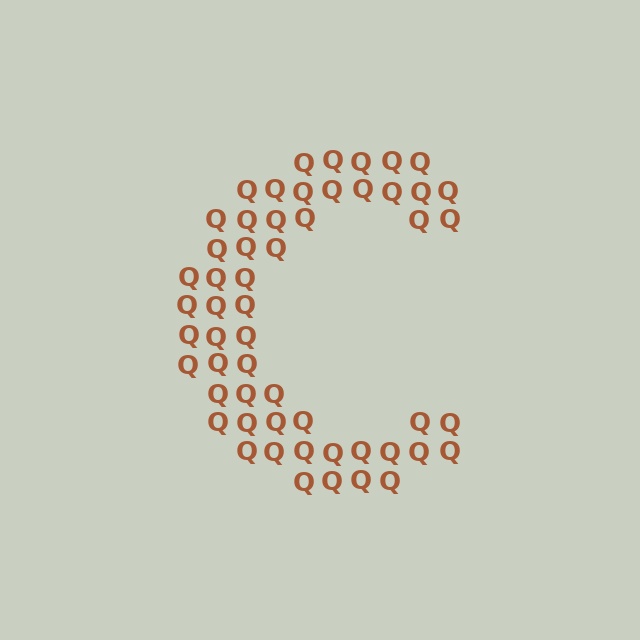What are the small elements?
The small elements are letter Q's.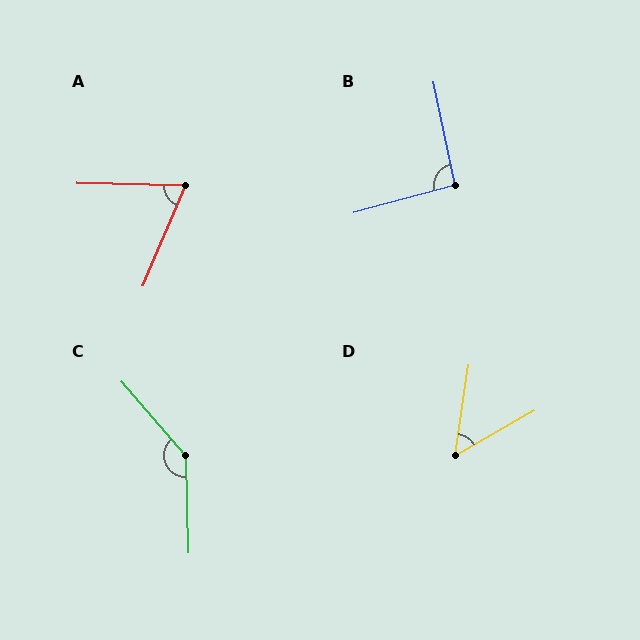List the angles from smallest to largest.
D (52°), A (68°), B (93°), C (140°).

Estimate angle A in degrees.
Approximately 68 degrees.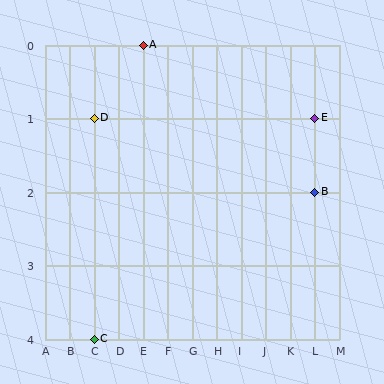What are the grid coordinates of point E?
Point E is at grid coordinates (L, 1).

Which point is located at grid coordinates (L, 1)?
Point E is at (L, 1).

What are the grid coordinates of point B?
Point B is at grid coordinates (L, 2).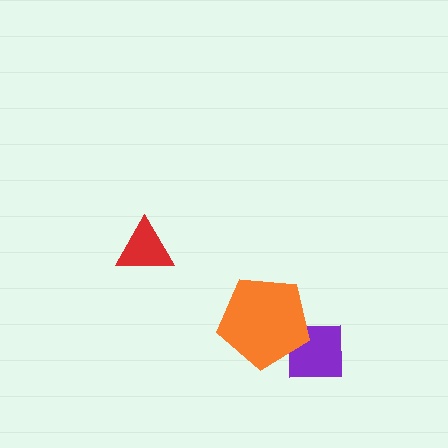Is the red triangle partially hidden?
No, no other shape covers it.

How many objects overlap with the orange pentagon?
1 object overlaps with the orange pentagon.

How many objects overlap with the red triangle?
0 objects overlap with the red triangle.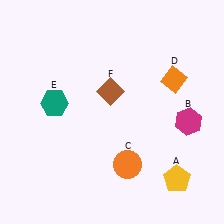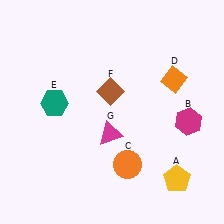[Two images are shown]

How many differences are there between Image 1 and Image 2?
There is 1 difference between the two images.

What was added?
A magenta triangle (G) was added in Image 2.